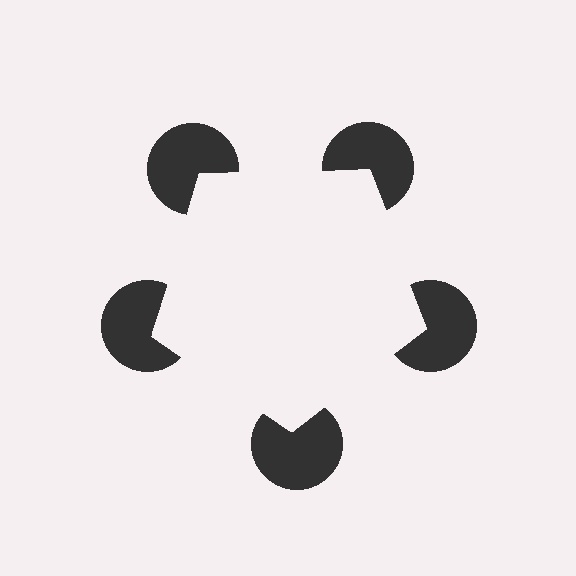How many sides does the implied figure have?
5 sides.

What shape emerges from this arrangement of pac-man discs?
An illusory pentagon — its edges are inferred from the aligned wedge cuts in the pac-man discs, not physically drawn.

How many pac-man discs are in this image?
There are 5 — one at each vertex of the illusory pentagon.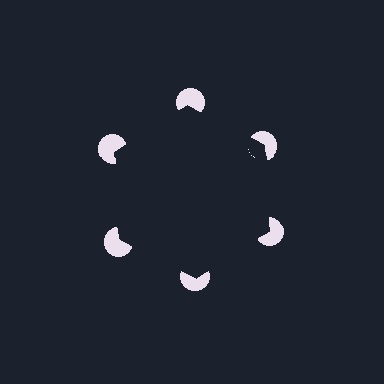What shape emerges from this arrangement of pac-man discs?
An illusory hexagon — its edges are inferred from the aligned wedge cuts in the pac-man discs, not physically drawn.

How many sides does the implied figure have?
6 sides.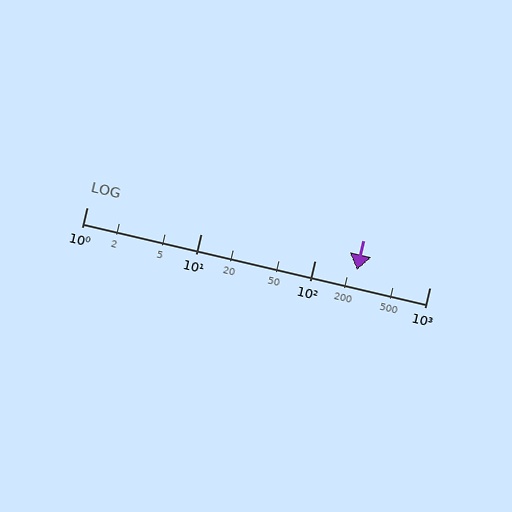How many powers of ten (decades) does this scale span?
The scale spans 3 decades, from 1 to 1000.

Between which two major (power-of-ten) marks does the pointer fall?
The pointer is between 100 and 1000.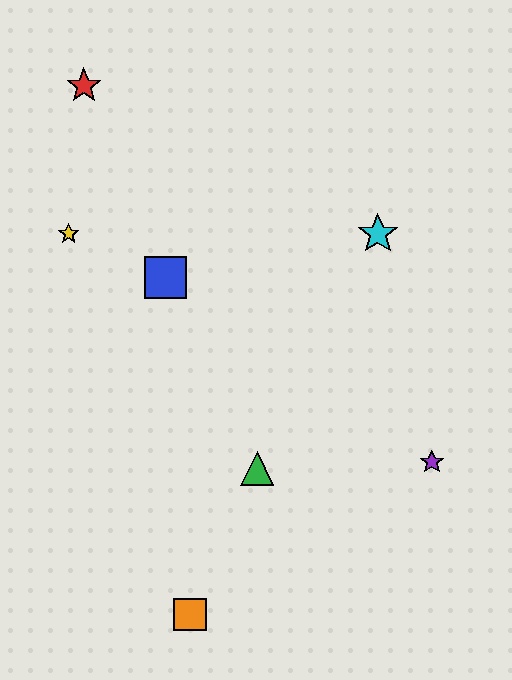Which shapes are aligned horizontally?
The yellow star, the cyan star are aligned horizontally.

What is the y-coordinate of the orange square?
The orange square is at y≈615.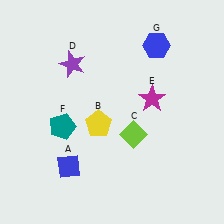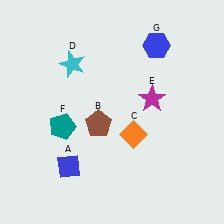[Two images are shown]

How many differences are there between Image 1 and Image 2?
There are 3 differences between the two images.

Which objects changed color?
B changed from yellow to brown. C changed from lime to orange. D changed from purple to cyan.